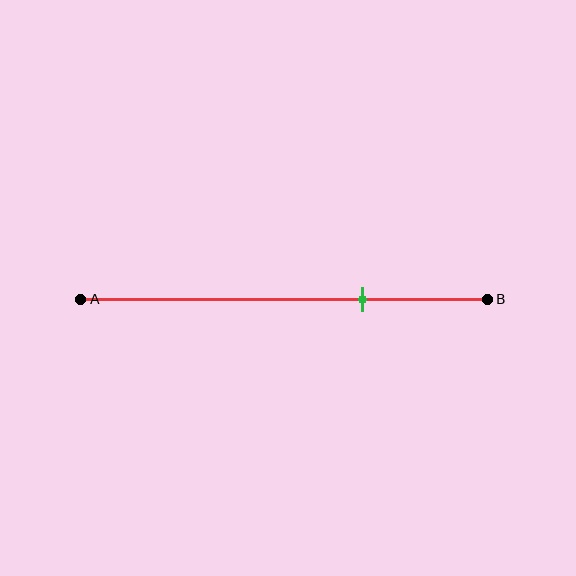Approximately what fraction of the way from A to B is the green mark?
The green mark is approximately 70% of the way from A to B.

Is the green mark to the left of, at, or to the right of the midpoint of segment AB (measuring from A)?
The green mark is to the right of the midpoint of segment AB.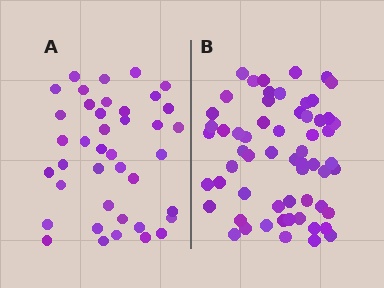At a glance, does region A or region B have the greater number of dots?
Region B (the right region) has more dots.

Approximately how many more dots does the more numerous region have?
Region B has approximately 20 more dots than region A.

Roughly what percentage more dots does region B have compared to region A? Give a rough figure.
About 50% more.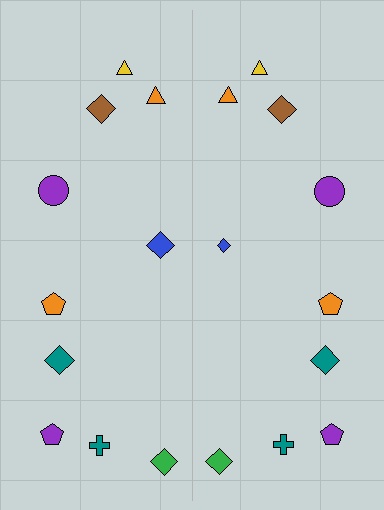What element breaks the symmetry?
The blue diamond on the right side has a different size than its mirror counterpart.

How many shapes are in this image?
There are 20 shapes in this image.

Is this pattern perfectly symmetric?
No, the pattern is not perfectly symmetric. The blue diamond on the right side has a different size than its mirror counterpart.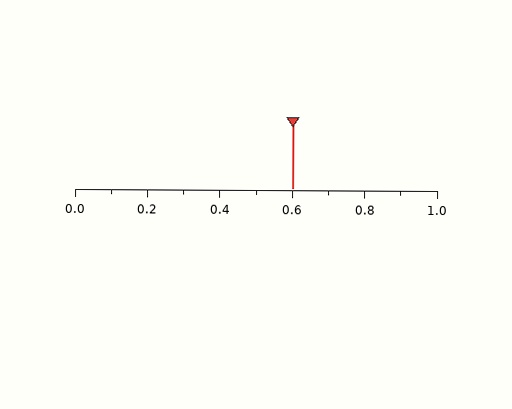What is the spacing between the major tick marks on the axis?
The major ticks are spaced 0.2 apart.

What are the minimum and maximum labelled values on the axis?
The axis runs from 0.0 to 1.0.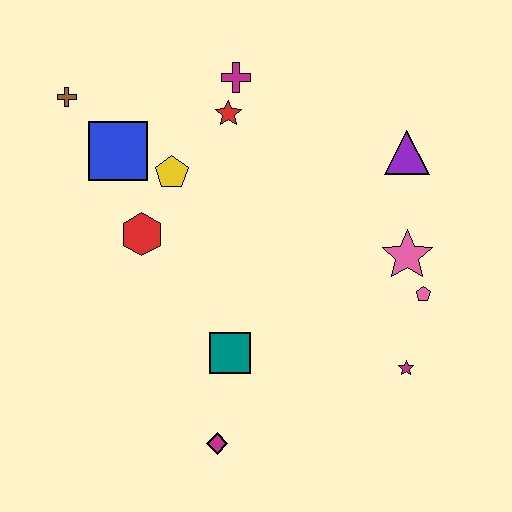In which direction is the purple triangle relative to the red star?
The purple triangle is to the right of the red star.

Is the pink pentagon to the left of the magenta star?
No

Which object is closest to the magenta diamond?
The teal square is closest to the magenta diamond.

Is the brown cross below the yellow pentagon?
No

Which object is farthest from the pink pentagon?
The brown cross is farthest from the pink pentagon.